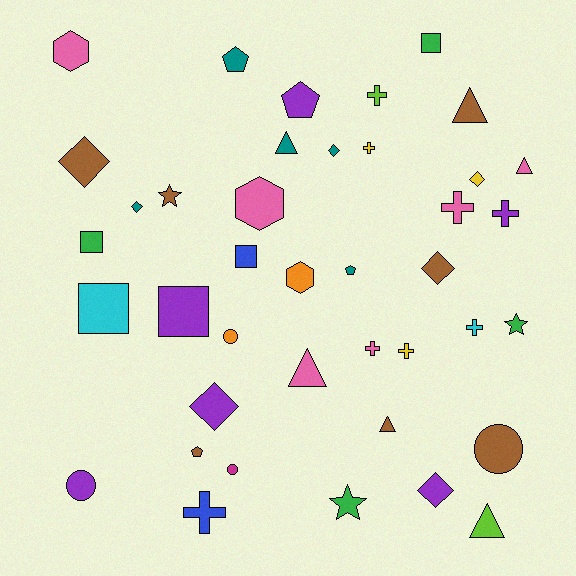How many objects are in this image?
There are 40 objects.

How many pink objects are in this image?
There are 6 pink objects.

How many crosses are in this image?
There are 8 crosses.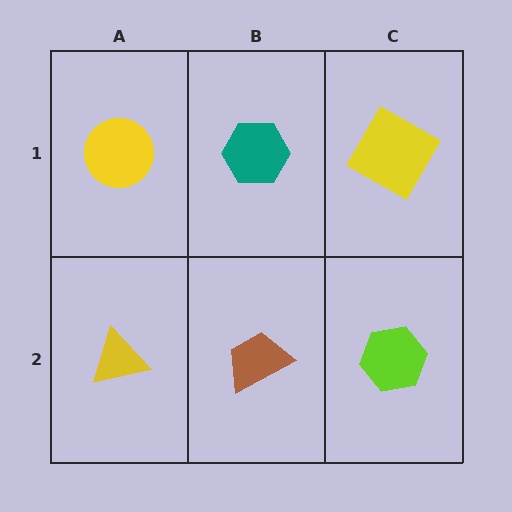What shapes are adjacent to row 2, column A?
A yellow circle (row 1, column A), a brown trapezoid (row 2, column B).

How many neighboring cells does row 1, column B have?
3.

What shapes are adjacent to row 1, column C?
A lime hexagon (row 2, column C), a teal hexagon (row 1, column B).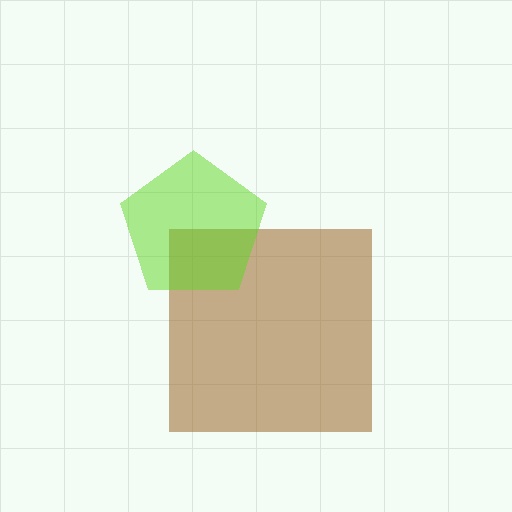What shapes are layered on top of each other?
The layered shapes are: a brown square, a lime pentagon.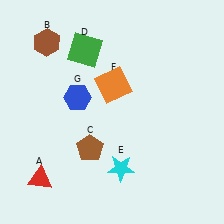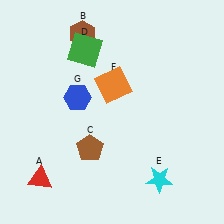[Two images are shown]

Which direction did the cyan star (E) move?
The cyan star (E) moved right.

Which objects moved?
The objects that moved are: the brown hexagon (B), the cyan star (E).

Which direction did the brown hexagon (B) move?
The brown hexagon (B) moved right.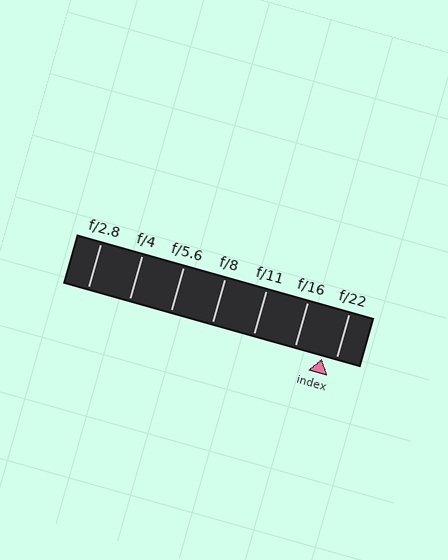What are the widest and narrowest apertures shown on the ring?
The widest aperture shown is f/2.8 and the narrowest is f/22.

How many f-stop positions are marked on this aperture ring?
There are 7 f-stop positions marked.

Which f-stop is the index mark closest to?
The index mark is closest to f/22.